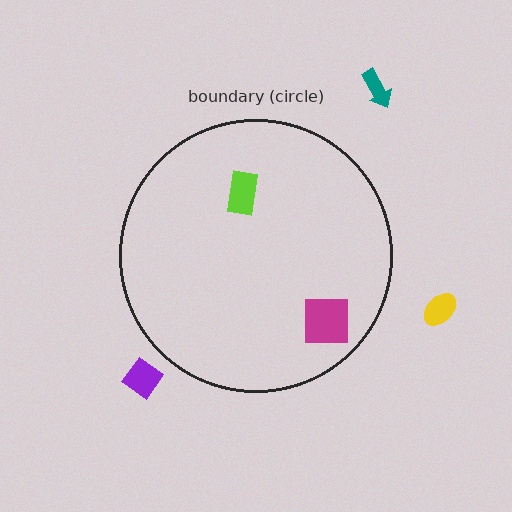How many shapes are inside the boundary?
2 inside, 3 outside.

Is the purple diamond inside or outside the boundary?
Outside.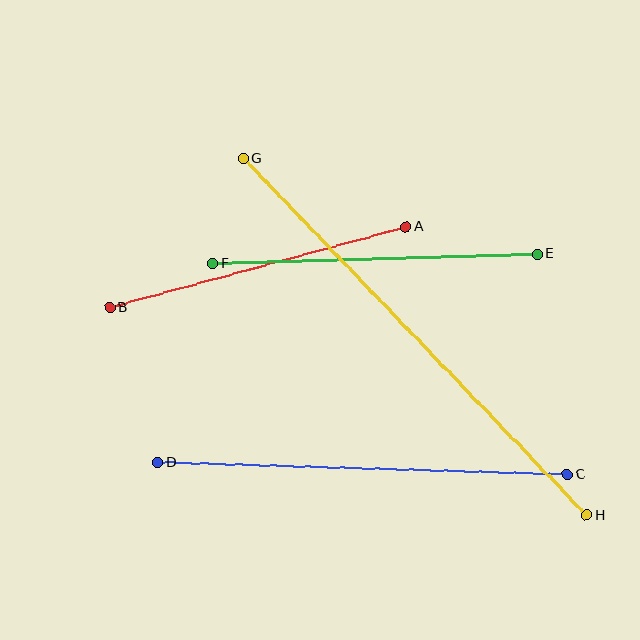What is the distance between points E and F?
The distance is approximately 325 pixels.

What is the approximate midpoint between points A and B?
The midpoint is at approximately (258, 267) pixels.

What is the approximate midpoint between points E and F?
The midpoint is at approximately (375, 258) pixels.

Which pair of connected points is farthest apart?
Points G and H are farthest apart.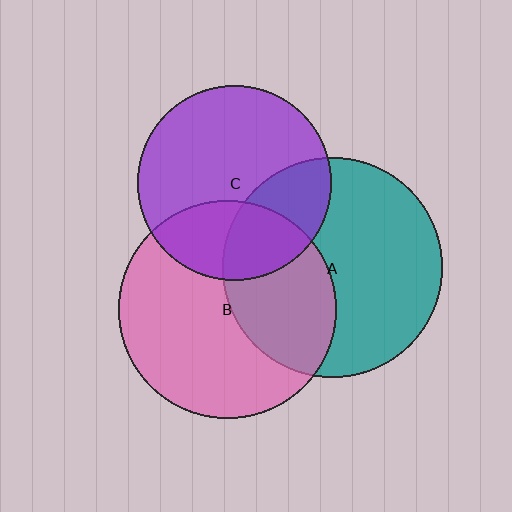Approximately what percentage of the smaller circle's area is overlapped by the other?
Approximately 30%.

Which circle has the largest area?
Circle A (teal).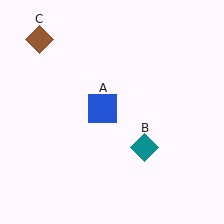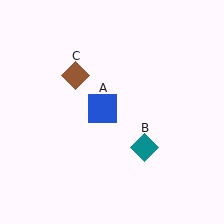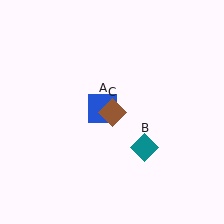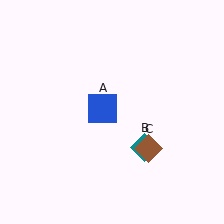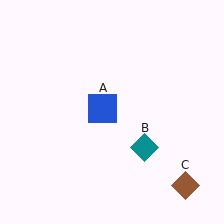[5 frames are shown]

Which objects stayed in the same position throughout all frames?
Blue square (object A) and teal diamond (object B) remained stationary.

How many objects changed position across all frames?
1 object changed position: brown diamond (object C).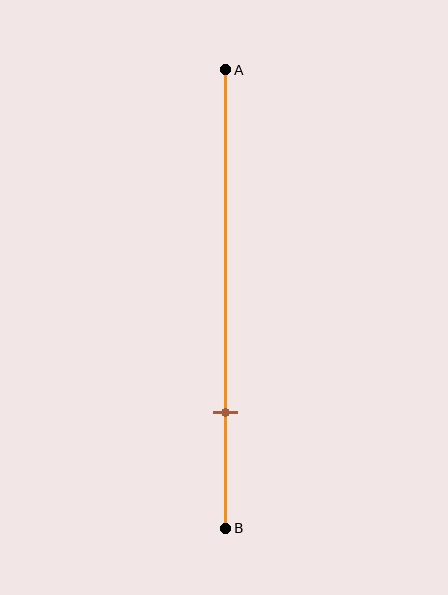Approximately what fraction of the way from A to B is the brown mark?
The brown mark is approximately 75% of the way from A to B.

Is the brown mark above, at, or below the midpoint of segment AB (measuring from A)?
The brown mark is below the midpoint of segment AB.